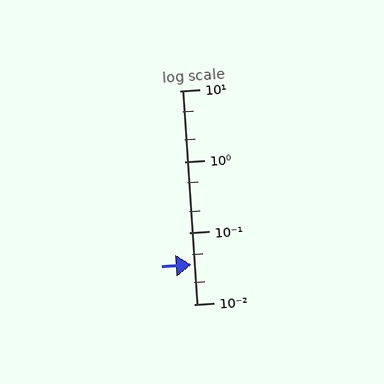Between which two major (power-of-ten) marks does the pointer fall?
The pointer is between 0.01 and 0.1.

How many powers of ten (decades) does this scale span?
The scale spans 3 decades, from 0.01 to 10.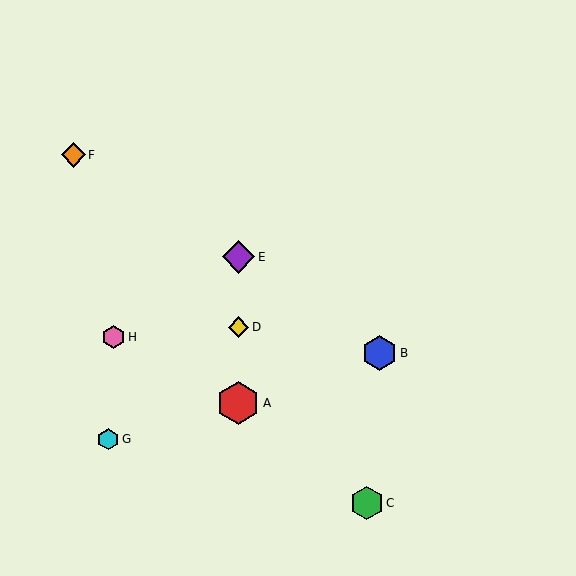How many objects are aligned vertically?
3 objects (A, D, E) are aligned vertically.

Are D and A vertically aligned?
Yes, both are at x≈238.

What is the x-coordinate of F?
Object F is at x≈73.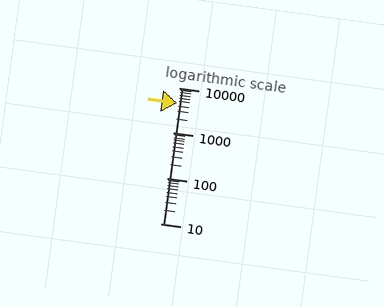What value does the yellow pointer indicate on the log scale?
The pointer indicates approximately 4600.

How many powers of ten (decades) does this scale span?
The scale spans 3 decades, from 10 to 10000.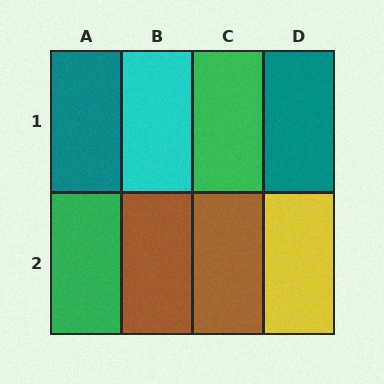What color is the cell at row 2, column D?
Yellow.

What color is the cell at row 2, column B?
Brown.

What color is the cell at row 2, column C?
Brown.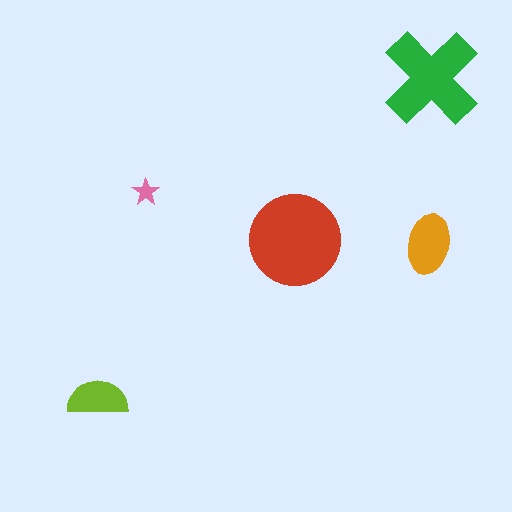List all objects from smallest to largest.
The pink star, the lime semicircle, the orange ellipse, the green cross, the red circle.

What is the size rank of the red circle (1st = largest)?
1st.